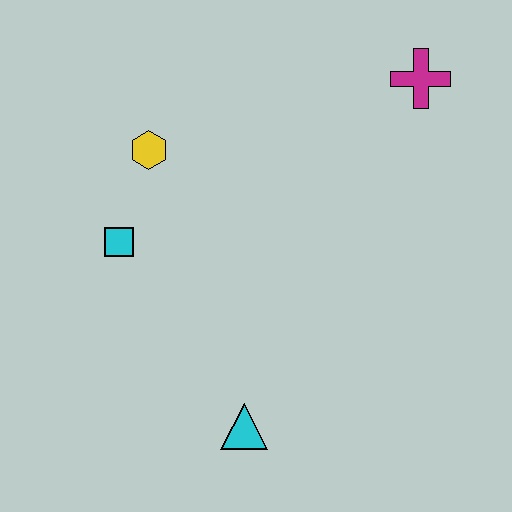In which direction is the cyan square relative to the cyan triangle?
The cyan square is above the cyan triangle.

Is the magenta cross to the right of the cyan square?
Yes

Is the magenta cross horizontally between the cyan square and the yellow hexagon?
No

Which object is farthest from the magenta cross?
The cyan triangle is farthest from the magenta cross.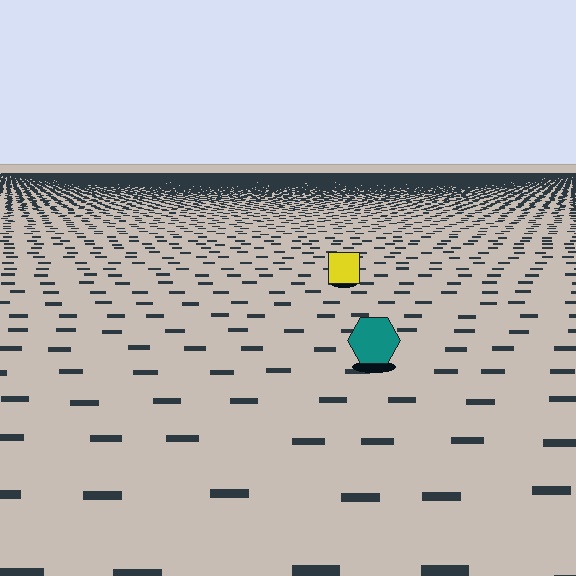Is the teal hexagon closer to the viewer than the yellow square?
Yes. The teal hexagon is closer — you can tell from the texture gradient: the ground texture is coarser near it.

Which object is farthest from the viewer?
The yellow square is farthest from the viewer. It appears smaller and the ground texture around it is denser.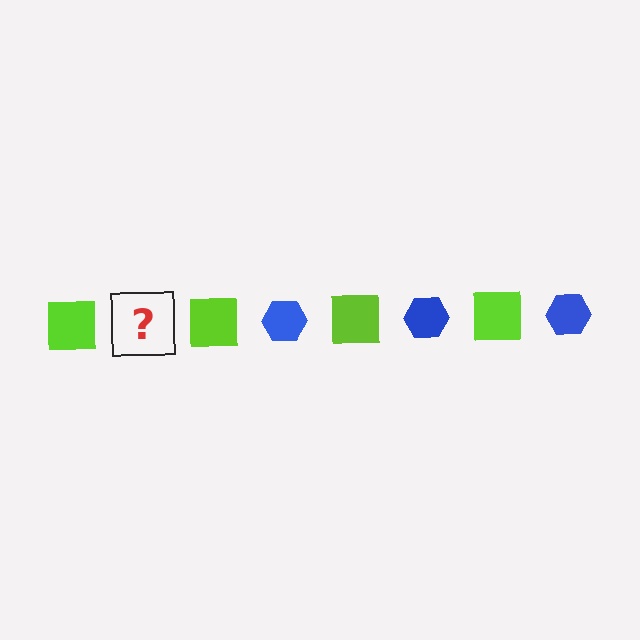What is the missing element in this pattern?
The missing element is a blue hexagon.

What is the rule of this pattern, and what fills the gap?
The rule is that the pattern alternates between lime square and blue hexagon. The gap should be filled with a blue hexagon.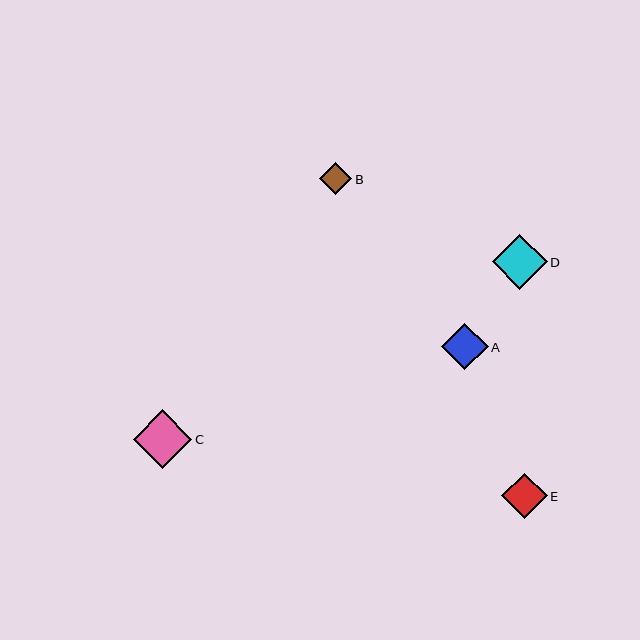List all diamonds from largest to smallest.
From largest to smallest: C, D, A, E, B.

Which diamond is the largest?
Diamond C is the largest with a size of approximately 58 pixels.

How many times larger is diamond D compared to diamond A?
Diamond D is approximately 1.2 times the size of diamond A.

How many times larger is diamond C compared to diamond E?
Diamond C is approximately 1.3 times the size of diamond E.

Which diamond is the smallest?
Diamond B is the smallest with a size of approximately 32 pixels.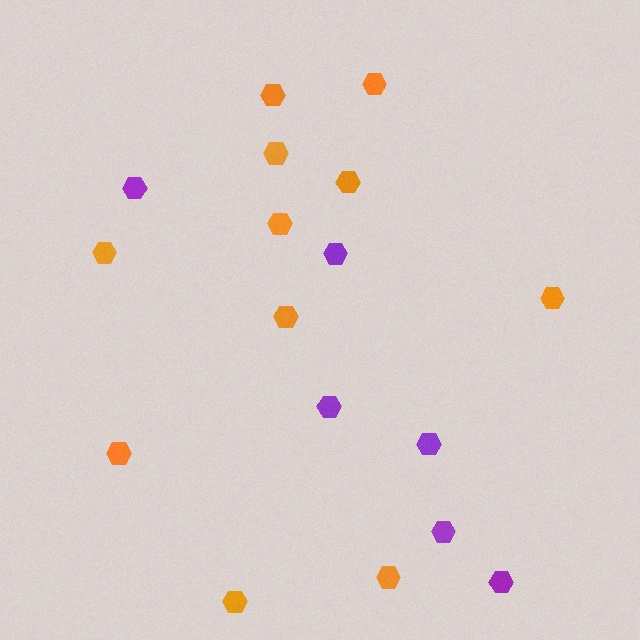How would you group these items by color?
There are 2 groups: one group of purple hexagons (6) and one group of orange hexagons (11).